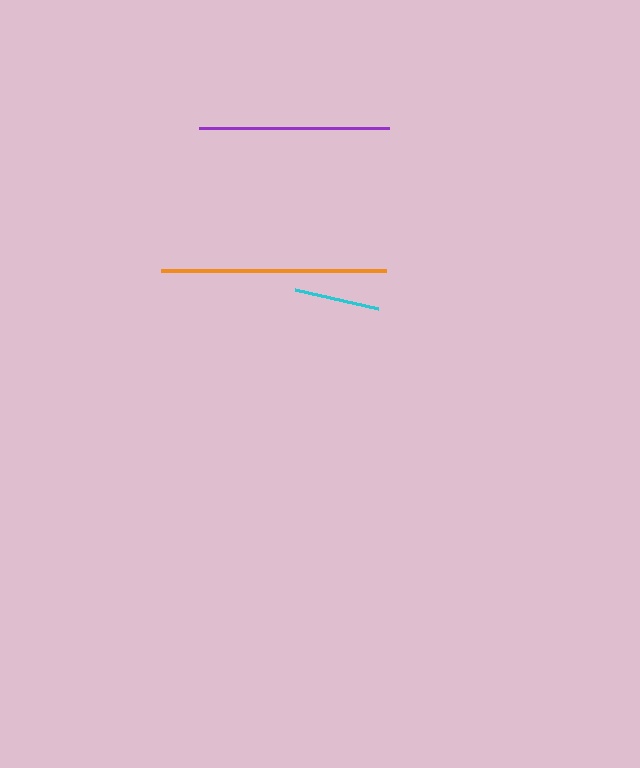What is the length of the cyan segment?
The cyan segment is approximately 86 pixels long.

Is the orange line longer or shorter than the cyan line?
The orange line is longer than the cyan line.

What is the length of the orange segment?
The orange segment is approximately 225 pixels long.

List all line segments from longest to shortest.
From longest to shortest: orange, purple, cyan.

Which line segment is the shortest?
The cyan line is the shortest at approximately 86 pixels.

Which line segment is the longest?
The orange line is the longest at approximately 225 pixels.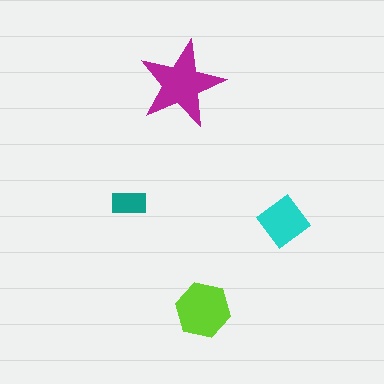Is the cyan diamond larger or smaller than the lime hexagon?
Smaller.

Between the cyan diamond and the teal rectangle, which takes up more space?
The cyan diamond.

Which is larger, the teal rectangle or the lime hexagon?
The lime hexagon.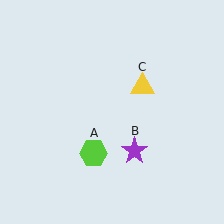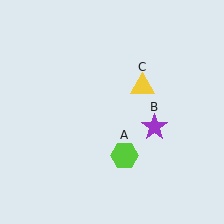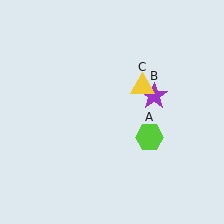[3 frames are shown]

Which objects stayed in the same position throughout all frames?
Yellow triangle (object C) remained stationary.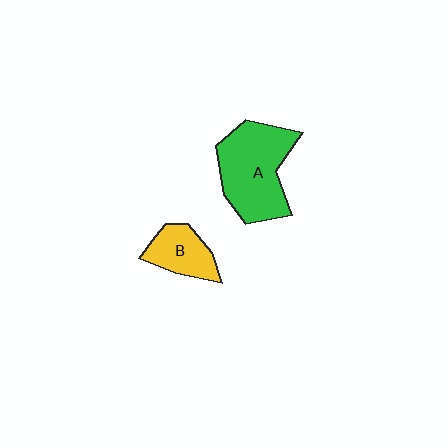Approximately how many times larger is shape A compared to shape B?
Approximately 2.1 times.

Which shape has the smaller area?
Shape B (yellow).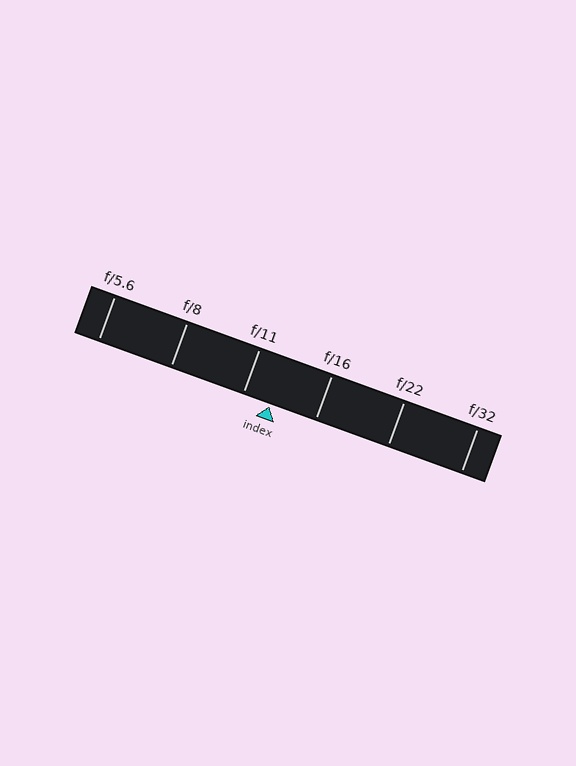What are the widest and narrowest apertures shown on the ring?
The widest aperture shown is f/5.6 and the narrowest is f/32.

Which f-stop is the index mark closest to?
The index mark is closest to f/11.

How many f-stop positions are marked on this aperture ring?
There are 6 f-stop positions marked.